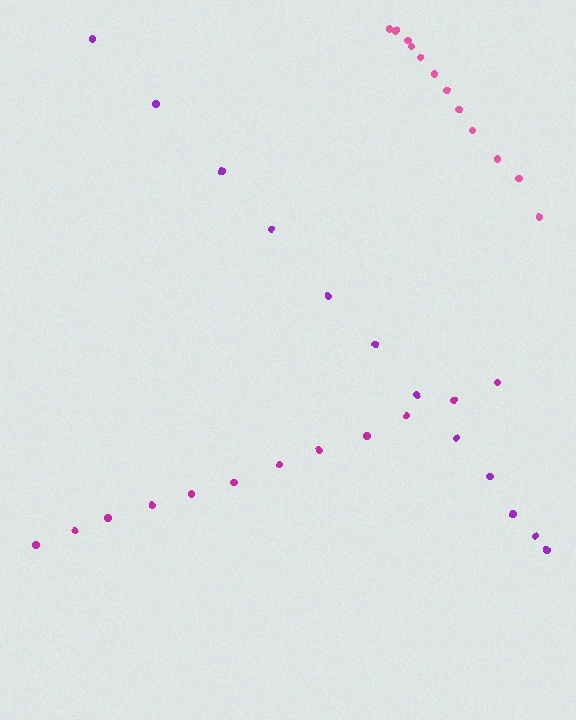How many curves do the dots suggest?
There are 3 distinct paths.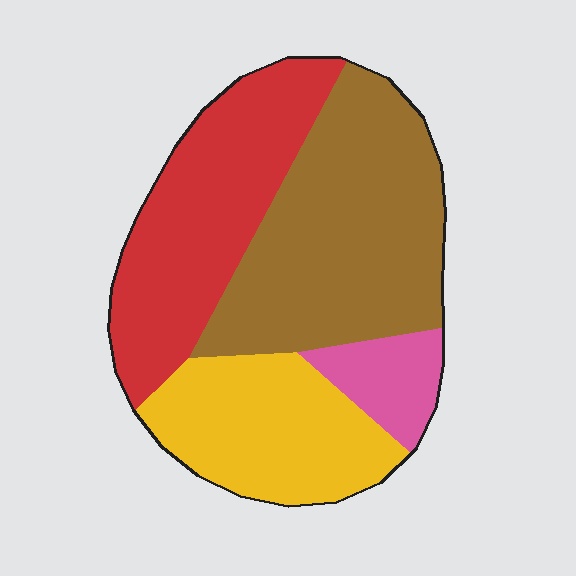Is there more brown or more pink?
Brown.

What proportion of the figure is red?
Red takes up about one third (1/3) of the figure.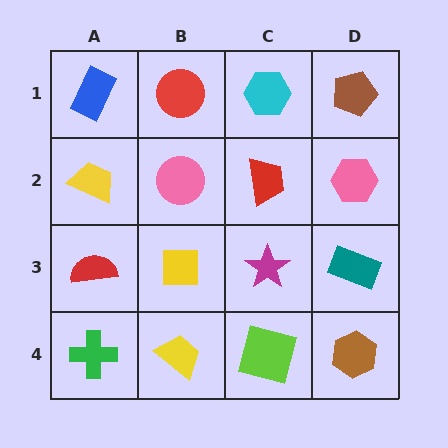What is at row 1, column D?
A brown pentagon.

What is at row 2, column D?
A pink hexagon.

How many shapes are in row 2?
4 shapes.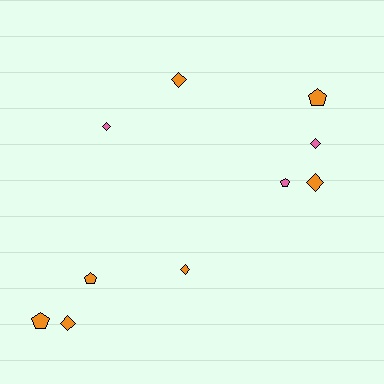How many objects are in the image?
There are 10 objects.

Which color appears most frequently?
Orange, with 7 objects.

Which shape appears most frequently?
Diamond, with 6 objects.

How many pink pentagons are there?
There is 1 pink pentagon.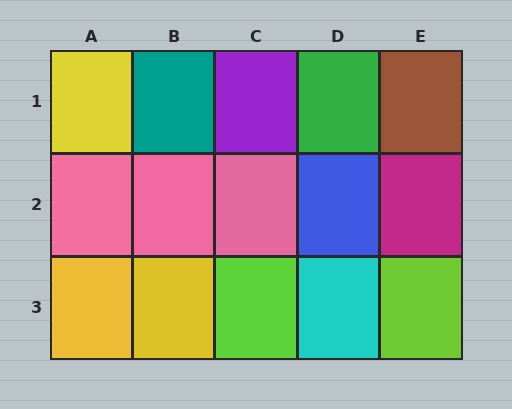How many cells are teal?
1 cell is teal.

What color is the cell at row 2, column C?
Pink.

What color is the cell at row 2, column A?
Pink.